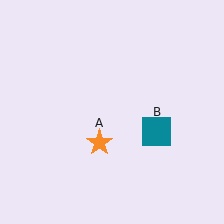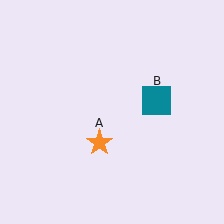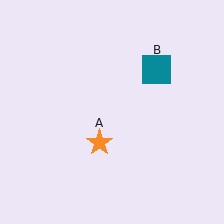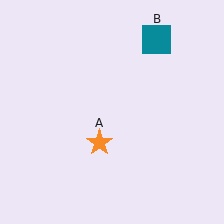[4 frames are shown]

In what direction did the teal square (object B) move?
The teal square (object B) moved up.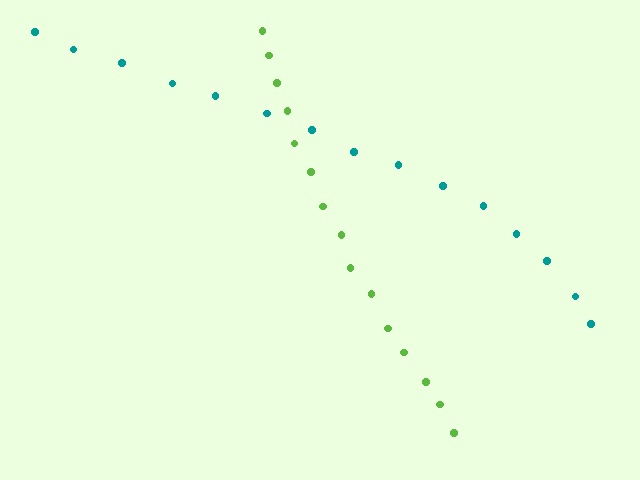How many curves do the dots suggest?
There are 2 distinct paths.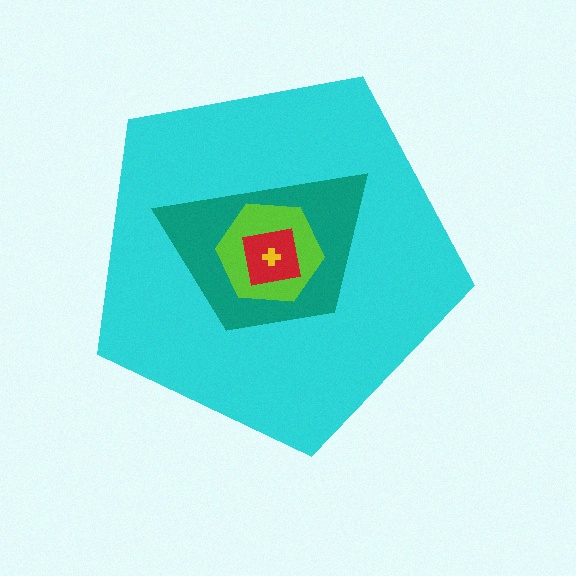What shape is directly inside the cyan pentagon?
The teal trapezoid.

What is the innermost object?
The yellow cross.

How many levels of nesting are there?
5.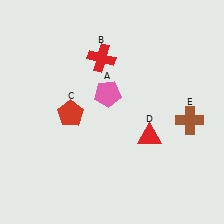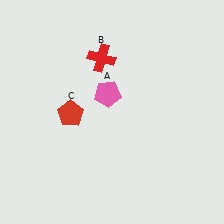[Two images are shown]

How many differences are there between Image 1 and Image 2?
There are 2 differences between the two images.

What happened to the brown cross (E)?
The brown cross (E) was removed in Image 2. It was in the bottom-right area of Image 1.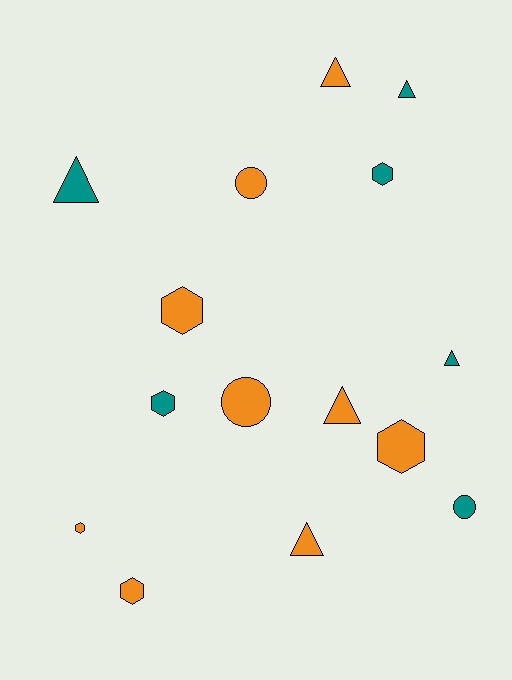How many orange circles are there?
There are 2 orange circles.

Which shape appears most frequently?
Triangle, with 6 objects.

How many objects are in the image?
There are 15 objects.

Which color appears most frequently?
Orange, with 9 objects.